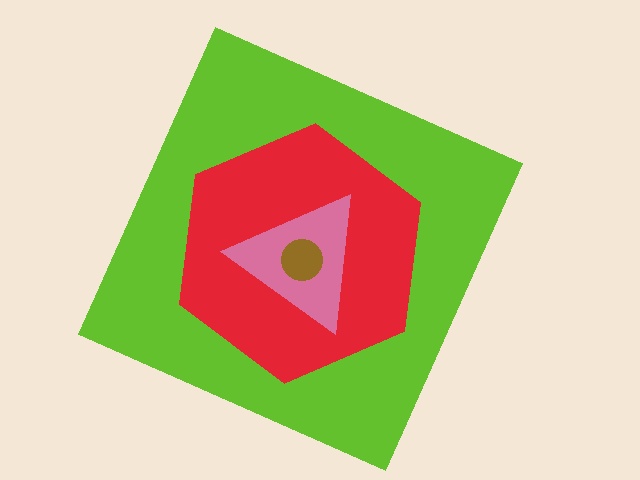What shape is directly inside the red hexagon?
The pink triangle.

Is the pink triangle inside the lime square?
Yes.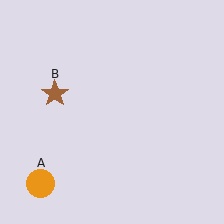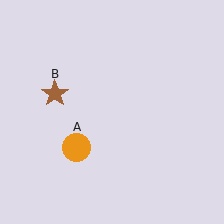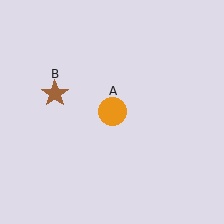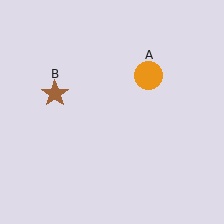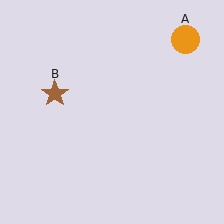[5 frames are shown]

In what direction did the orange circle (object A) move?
The orange circle (object A) moved up and to the right.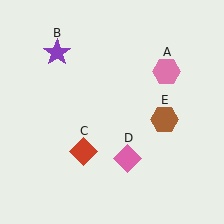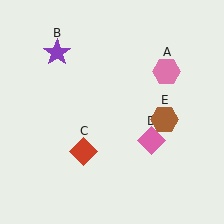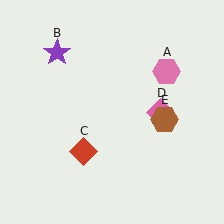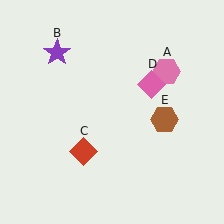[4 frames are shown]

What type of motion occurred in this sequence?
The pink diamond (object D) rotated counterclockwise around the center of the scene.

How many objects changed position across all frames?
1 object changed position: pink diamond (object D).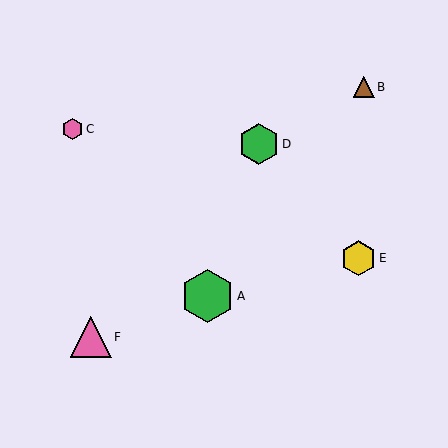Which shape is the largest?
The green hexagon (labeled A) is the largest.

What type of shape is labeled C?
Shape C is a pink hexagon.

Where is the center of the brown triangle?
The center of the brown triangle is at (364, 87).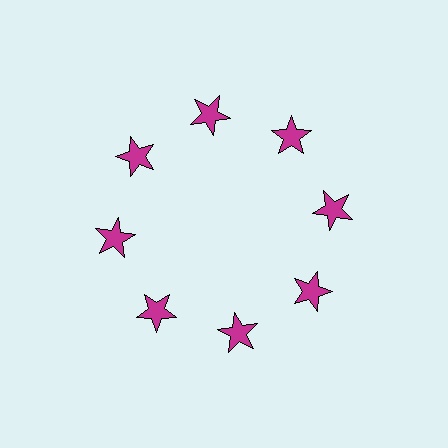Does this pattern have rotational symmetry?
Yes, this pattern has 8-fold rotational symmetry. It looks the same after rotating 45 degrees around the center.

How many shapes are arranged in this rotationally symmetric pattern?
There are 8 shapes, arranged in 8 groups of 1.